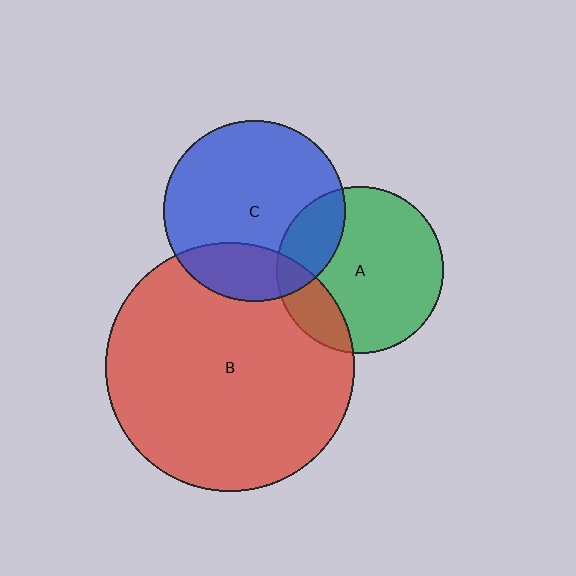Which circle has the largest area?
Circle B (red).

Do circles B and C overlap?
Yes.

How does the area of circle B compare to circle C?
Approximately 1.9 times.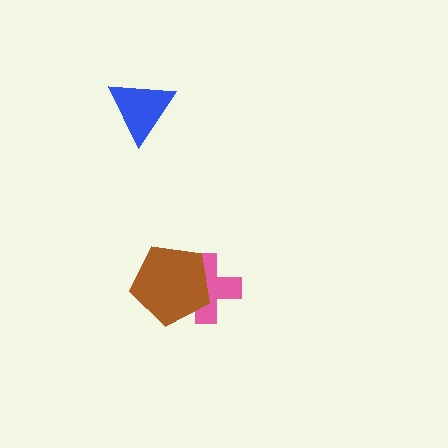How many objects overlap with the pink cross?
1 object overlaps with the pink cross.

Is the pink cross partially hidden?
Yes, it is partially covered by another shape.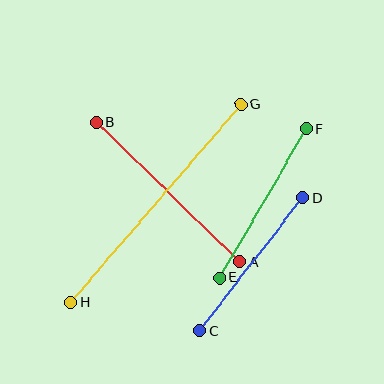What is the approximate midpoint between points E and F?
The midpoint is at approximately (263, 203) pixels.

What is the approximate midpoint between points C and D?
The midpoint is at approximately (252, 264) pixels.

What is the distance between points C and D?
The distance is approximately 168 pixels.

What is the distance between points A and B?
The distance is approximately 201 pixels.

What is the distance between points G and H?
The distance is approximately 261 pixels.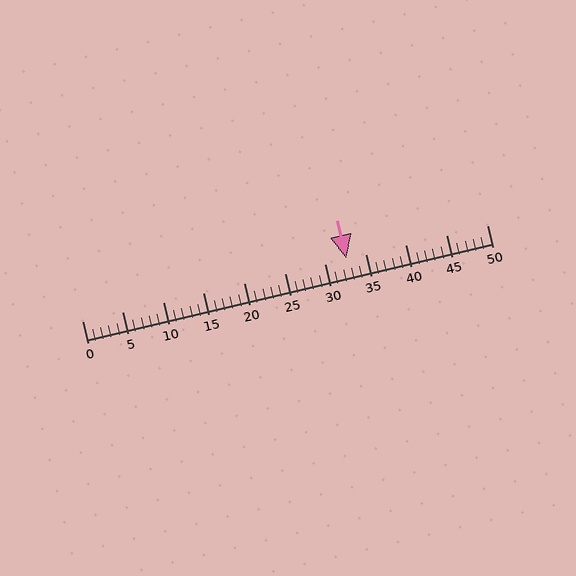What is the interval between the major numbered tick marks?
The major tick marks are spaced 5 units apart.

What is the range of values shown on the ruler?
The ruler shows values from 0 to 50.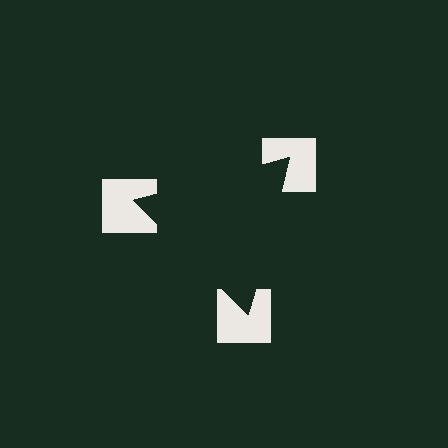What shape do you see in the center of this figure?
An illusory triangle — its edges are inferred from the aligned wedge cuts in the notched squares, not physically drawn.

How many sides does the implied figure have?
3 sides.